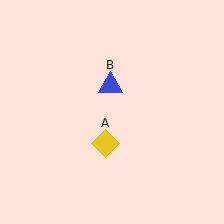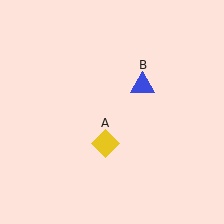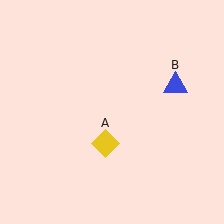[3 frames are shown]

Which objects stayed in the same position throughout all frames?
Yellow diamond (object A) remained stationary.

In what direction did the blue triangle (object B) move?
The blue triangle (object B) moved right.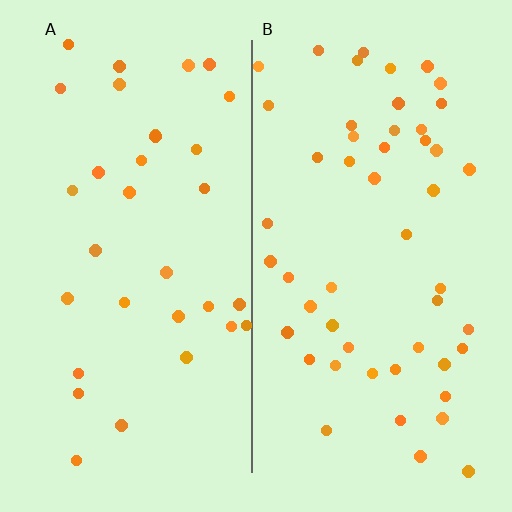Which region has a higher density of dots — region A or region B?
B (the right).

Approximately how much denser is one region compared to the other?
Approximately 1.5× — region B over region A.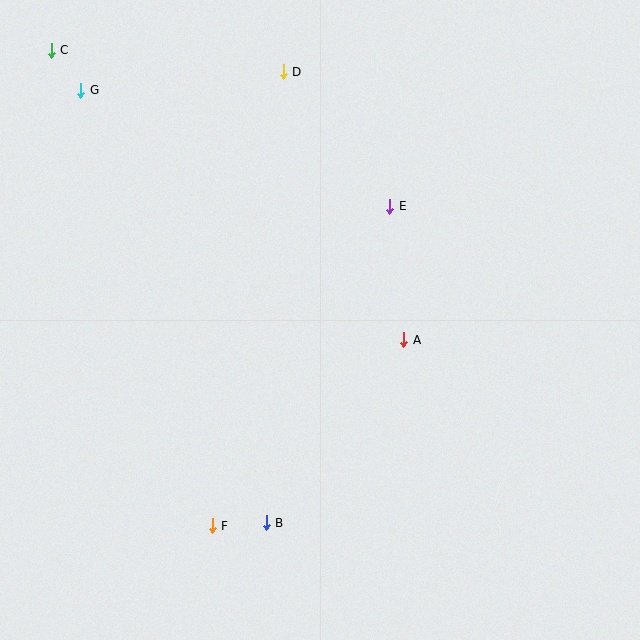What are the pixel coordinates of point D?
Point D is at (283, 72).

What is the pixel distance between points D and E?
The distance between D and E is 171 pixels.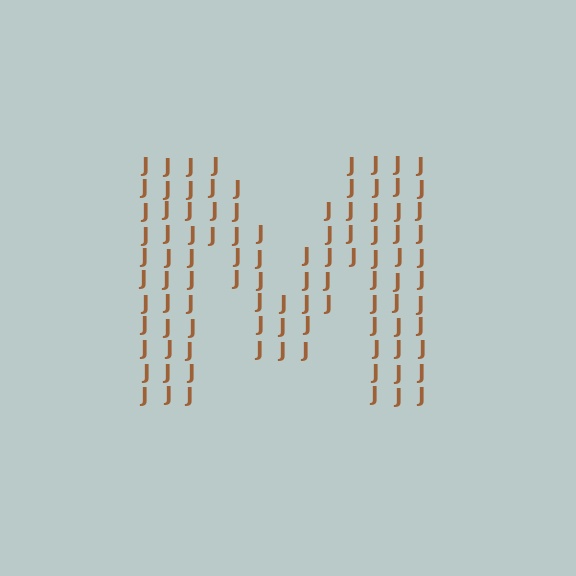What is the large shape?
The large shape is the letter M.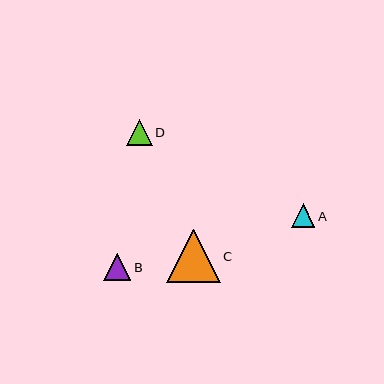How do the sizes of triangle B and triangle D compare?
Triangle B and triangle D are approximately the same size.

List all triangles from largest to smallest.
From largest to smallest: C, B, D, A.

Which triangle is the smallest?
Triangle A is the smallest with a size of approximately 24 pixels.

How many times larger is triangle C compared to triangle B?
Triangle C is approximately 2.0 times the size of triangle B.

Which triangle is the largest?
Triangle C is the largest with a size of approximately 53 pixels.